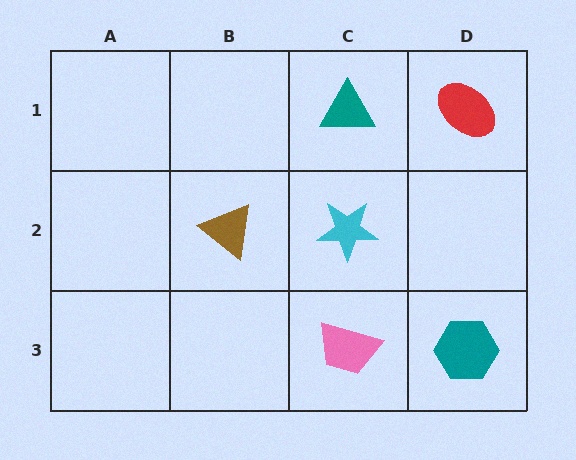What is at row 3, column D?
A teal hexagon.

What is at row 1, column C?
A teal triangle.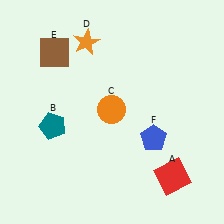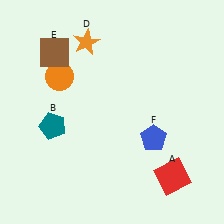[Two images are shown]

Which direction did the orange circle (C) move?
The orange circle (C) moved left.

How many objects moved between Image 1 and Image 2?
1 object moved between the two images.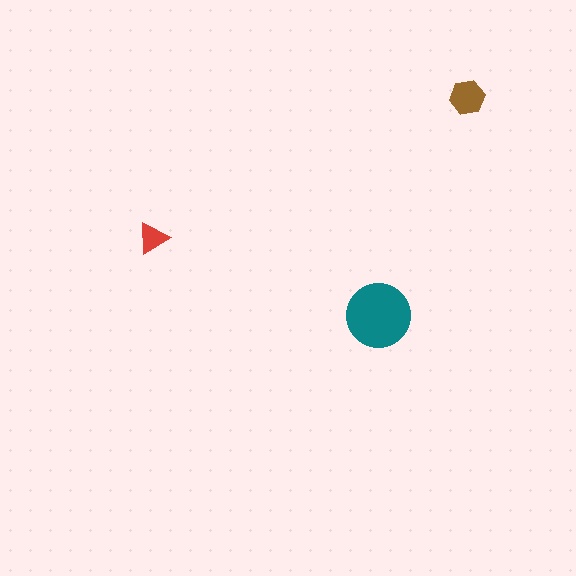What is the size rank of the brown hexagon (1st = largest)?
2nd.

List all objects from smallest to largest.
The red triangle, the brown hexagon, the teal circle.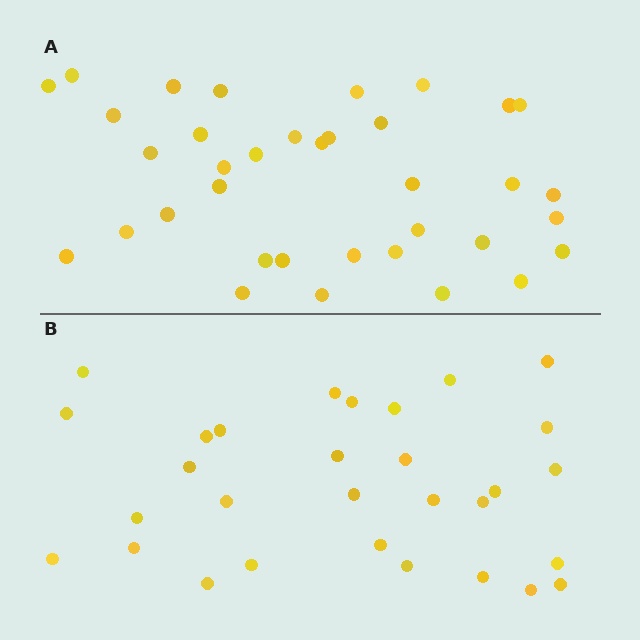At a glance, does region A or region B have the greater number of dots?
Region A (the top region) has more dots.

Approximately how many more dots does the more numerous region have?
Region A has about 6 more dots than region B.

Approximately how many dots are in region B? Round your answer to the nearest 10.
About 30 dots.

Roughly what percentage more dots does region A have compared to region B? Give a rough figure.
About 20% more.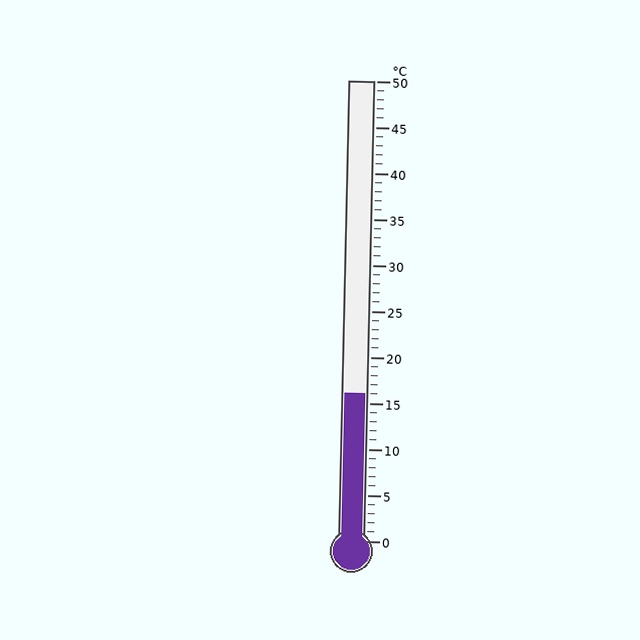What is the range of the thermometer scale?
The thermometer scale ranges from 0°C to 50°C.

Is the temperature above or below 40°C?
The temperature is below 40°C.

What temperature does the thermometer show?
The thermometer shows approximately 16°C.